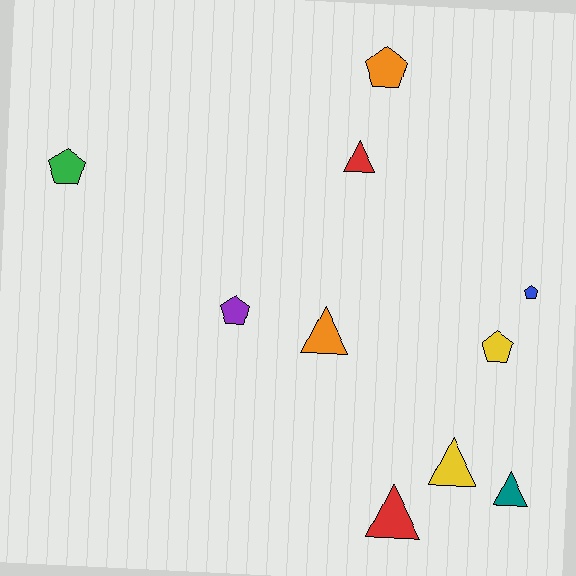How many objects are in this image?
There are 10 objects.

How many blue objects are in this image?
There is 1 blue object.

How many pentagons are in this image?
There are 5 pentagons.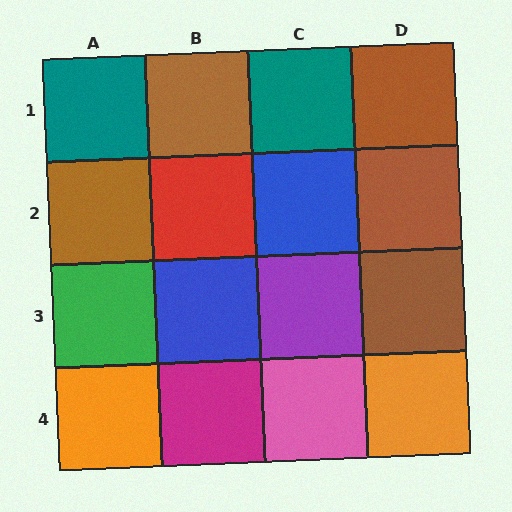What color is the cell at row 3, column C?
Purple.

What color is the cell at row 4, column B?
Magenta.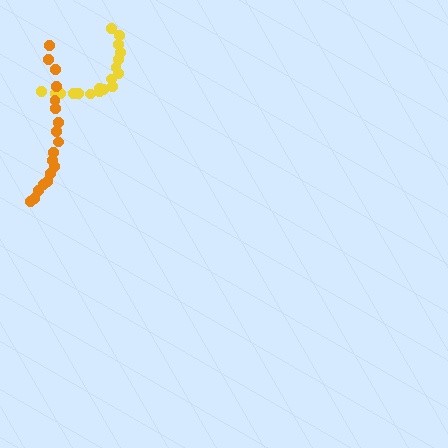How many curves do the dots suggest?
There are 2 distinct paths.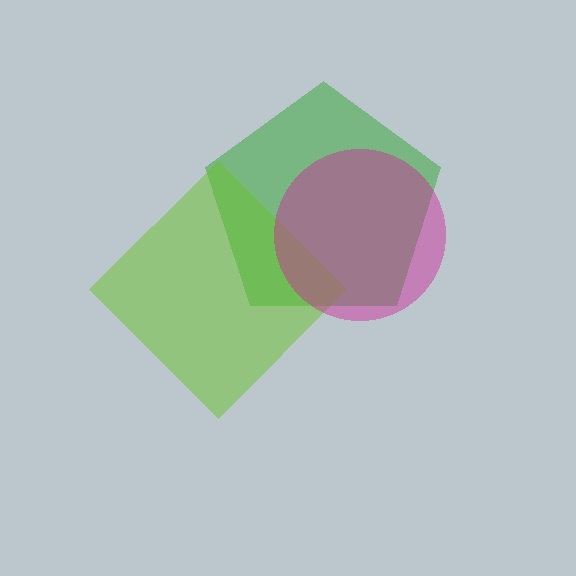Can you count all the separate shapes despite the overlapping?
Yes, there are 3 separate shapes.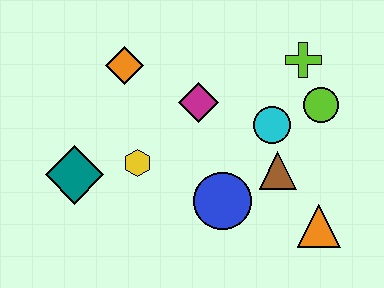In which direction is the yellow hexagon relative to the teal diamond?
The yellow hexagon is to the right of the teal diamond.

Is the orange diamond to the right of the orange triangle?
No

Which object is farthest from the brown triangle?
The teal diamond is farthest from the brown triangle.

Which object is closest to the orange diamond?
The magenta diamond is closest to the orange diamond.